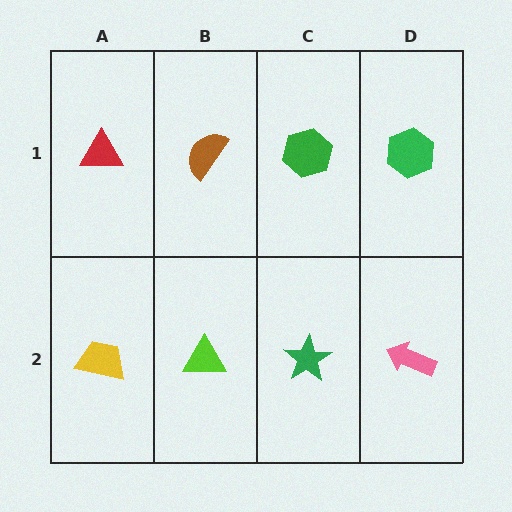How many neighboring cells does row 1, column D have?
2.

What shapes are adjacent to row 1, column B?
A lime triangle (row 2, column B), a red triangle (row 1, column A), a green hexagon (row 1, column C).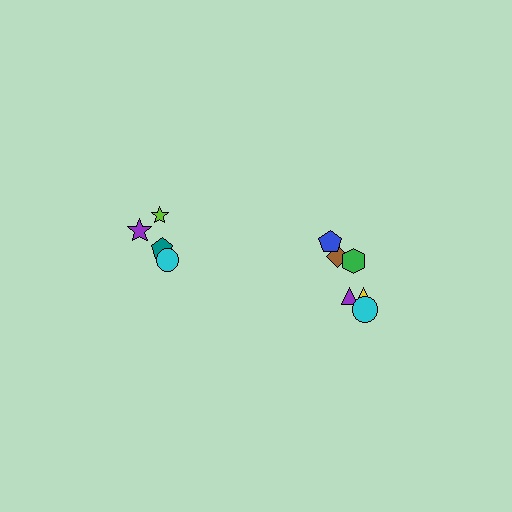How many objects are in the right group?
There are 6 objects.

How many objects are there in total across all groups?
There are 10 objects.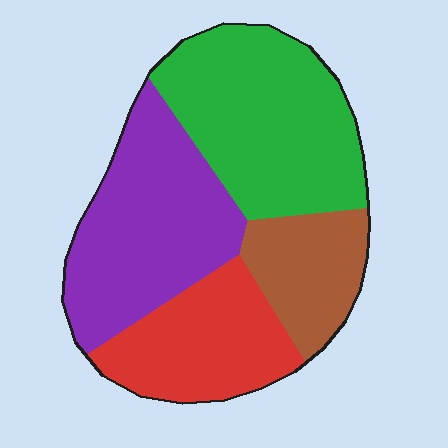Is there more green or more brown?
Green.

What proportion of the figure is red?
Red takes up about one fifth (1/5) of the figure.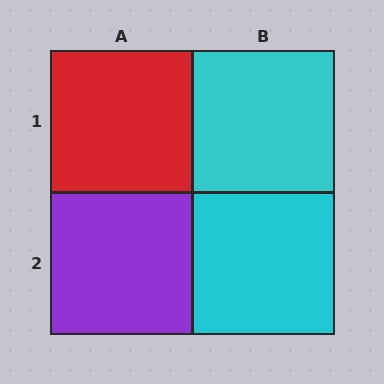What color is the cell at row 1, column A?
Red.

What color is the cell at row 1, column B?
Cyan.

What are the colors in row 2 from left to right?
Purple, cyan.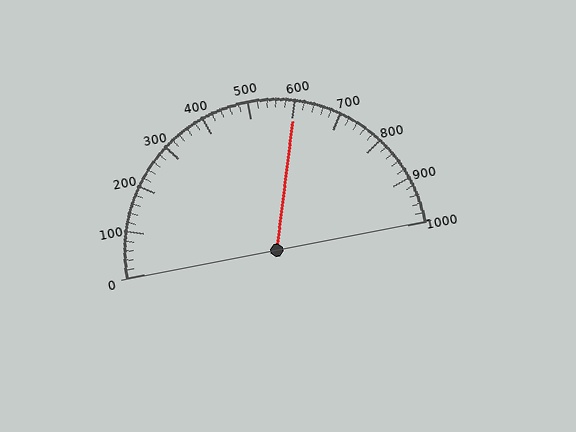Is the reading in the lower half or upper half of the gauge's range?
The reading is in the upper half of the range (0 to 1000).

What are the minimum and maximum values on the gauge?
The gauge ranges from 0 to 1000.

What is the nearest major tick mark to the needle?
The nearest major tick mark is 600.